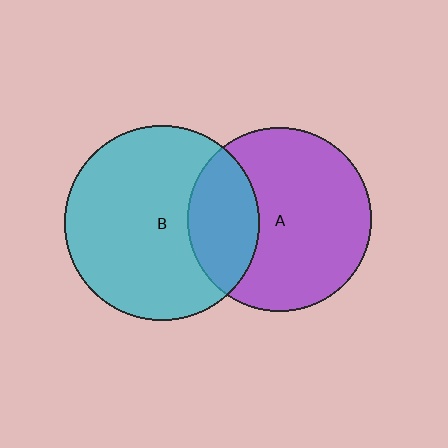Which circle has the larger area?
Circle B (cyan).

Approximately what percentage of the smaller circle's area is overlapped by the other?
Approximately 30%.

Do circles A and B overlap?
Yes.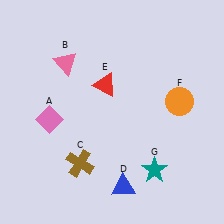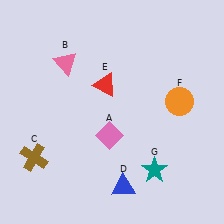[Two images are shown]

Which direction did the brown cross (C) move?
The brown cross (C) moved left.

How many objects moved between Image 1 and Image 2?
2 objects moved between the two images.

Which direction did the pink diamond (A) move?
The pink diamond (A) moved right.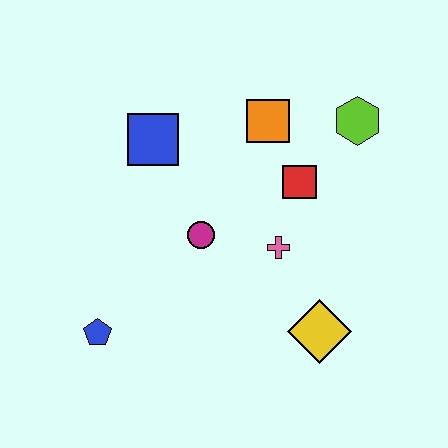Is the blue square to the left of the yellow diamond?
Yes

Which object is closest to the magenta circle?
The pink cross is closest to the magenta circle.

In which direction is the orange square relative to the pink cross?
The orange square is above the pink cross.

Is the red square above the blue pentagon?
Yes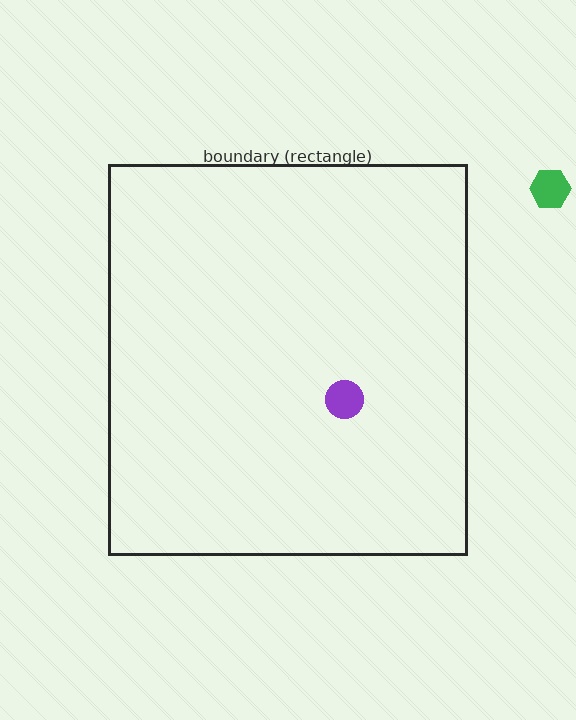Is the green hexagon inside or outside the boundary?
Outside.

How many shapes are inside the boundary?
1 inside, 1 outside.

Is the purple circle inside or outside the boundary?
Inside.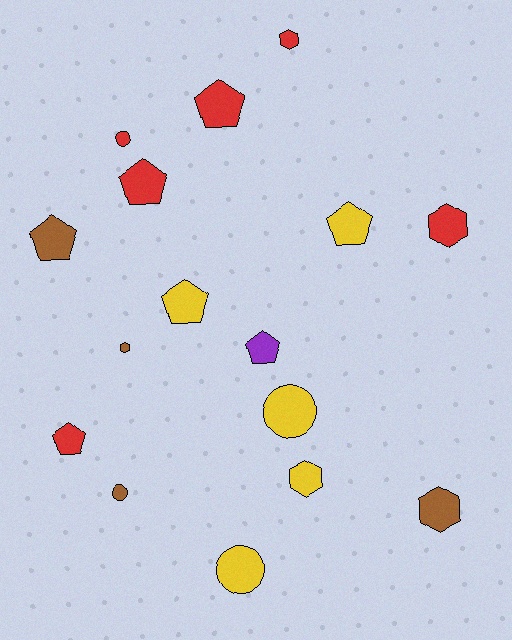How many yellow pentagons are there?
There are 2 yellow pentagons.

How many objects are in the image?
There are 16 objects.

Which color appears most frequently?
Red, with 6 objects.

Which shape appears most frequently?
Pentagon, with 7 objects.